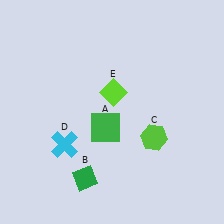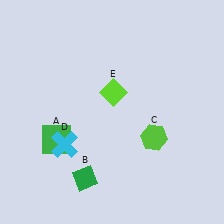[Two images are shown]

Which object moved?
The green square (A) moved left.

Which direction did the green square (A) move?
The green square (A) moved left.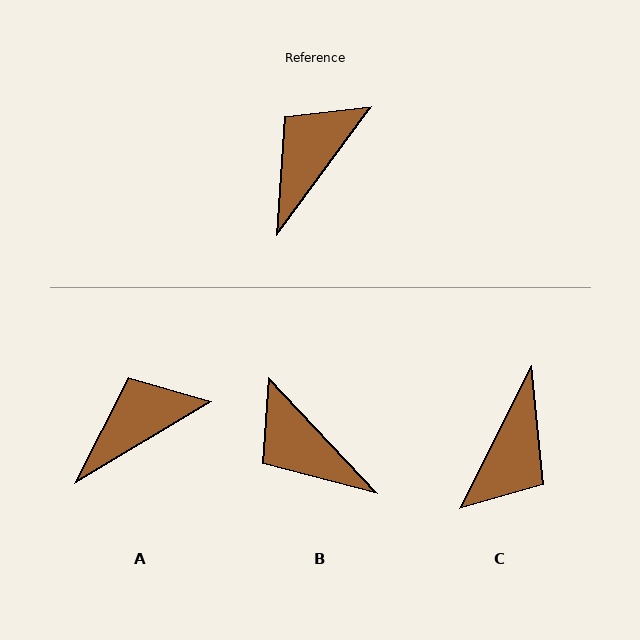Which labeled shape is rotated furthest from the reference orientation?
C, about 171 degrees away.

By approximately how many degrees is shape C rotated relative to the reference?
Approximately 171 degrees clockwise.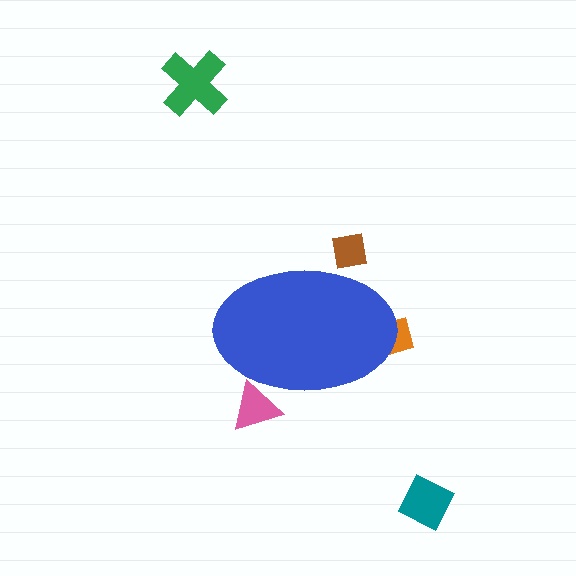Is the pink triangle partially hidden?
Yes, the pink triangle is partially hidden behind the blue ellipse.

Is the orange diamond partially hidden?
Yes, the orange diamond is partially hidden behind the blue ellipse.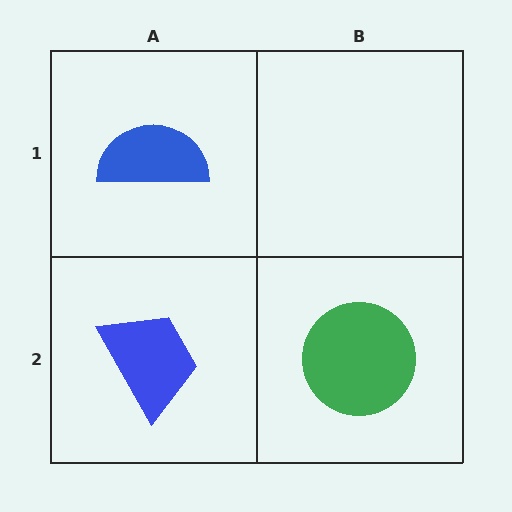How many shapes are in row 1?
1 shape.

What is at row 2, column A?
A blue trapezoid.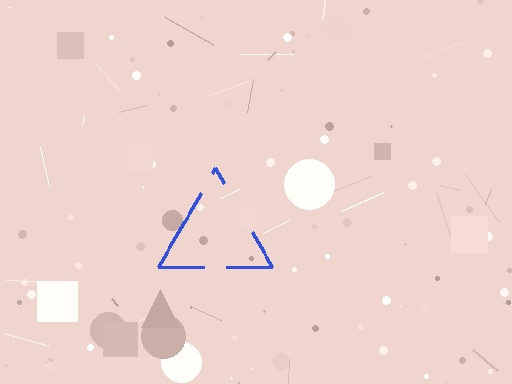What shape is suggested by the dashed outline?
The dashed outline suggests a triangle.